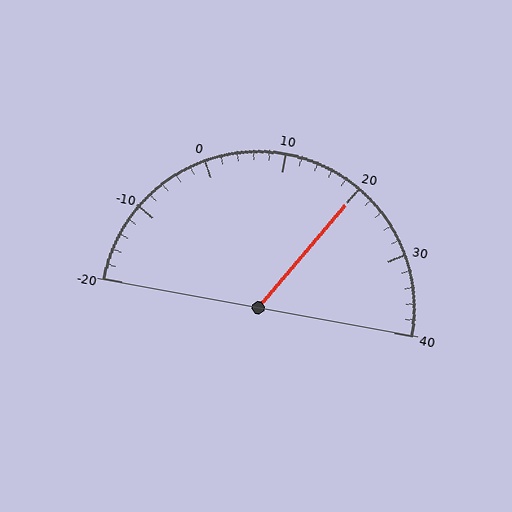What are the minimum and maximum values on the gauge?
The gauge ranges from -20 to 40.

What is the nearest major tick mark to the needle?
The nearest major tick mark is 20.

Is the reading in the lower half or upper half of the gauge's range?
The reading is in the upper half of the range (-20 to 40).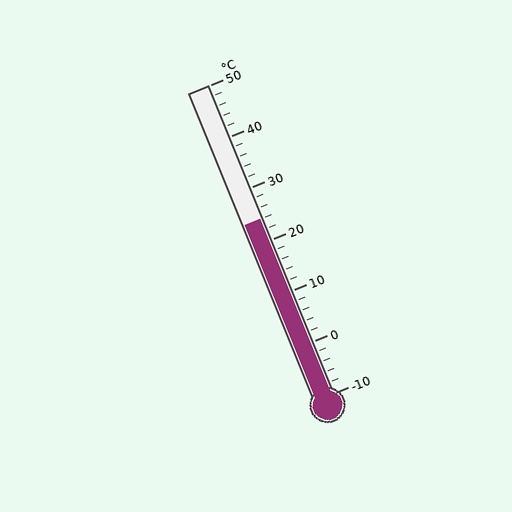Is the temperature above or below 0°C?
The temperature is above 0°C.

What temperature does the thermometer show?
The thermometer shows approximately 24°C.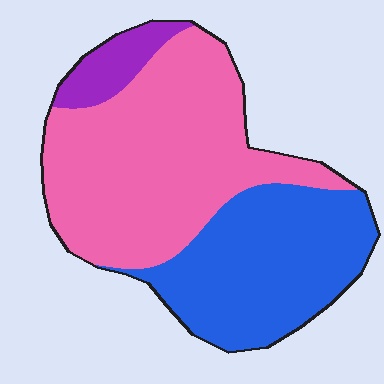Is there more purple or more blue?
Blue.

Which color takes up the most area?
Pink, at roughly 55%.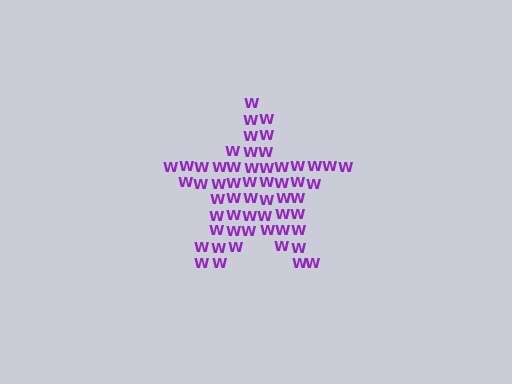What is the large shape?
The large shape is a star.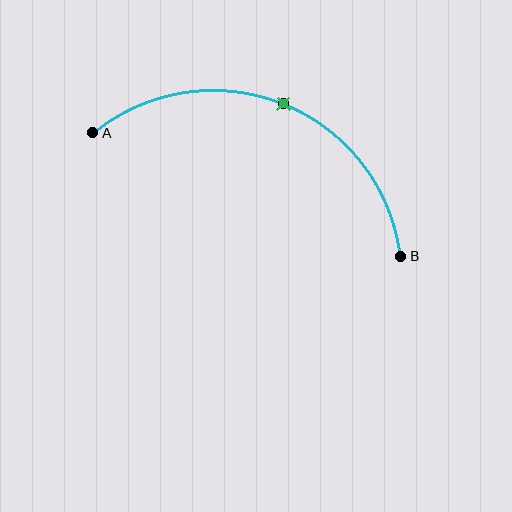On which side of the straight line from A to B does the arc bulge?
The arc bulges above the straight line connecting A and B.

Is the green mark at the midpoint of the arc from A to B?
Yes. The green mark lies on the arc at equal arc-length from both A and B — it is the arc midpoint.